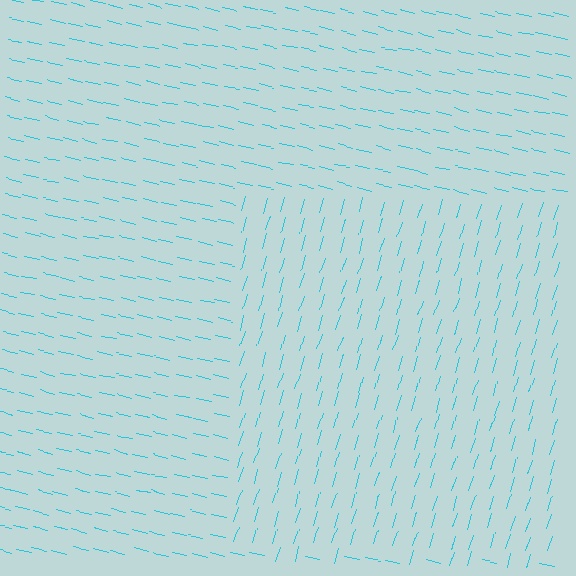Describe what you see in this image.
The image is filled with small cyan line segments. A rectangle region in the image has lines oriented differently from the surrounding lines, creating a visible texture boundary.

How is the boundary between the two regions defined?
The boundary is defined purely by a change in line orientation (approximately 86 degrees difference). All lines are the same color and thickness.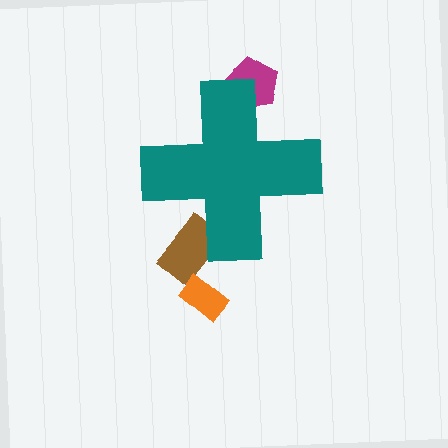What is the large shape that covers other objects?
A teal cross.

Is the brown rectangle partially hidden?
Yes, the brown rectangle is partially hidden behind the teal cross.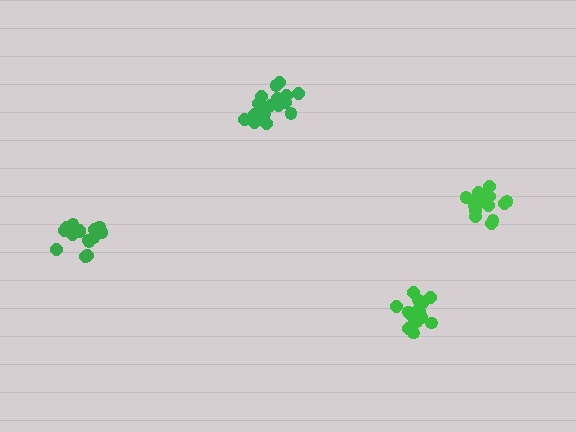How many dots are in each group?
Group 1: 15 dots, Group 2: 20 dots, Group 3: 15 dots, Group 4: 16 dots (66 total).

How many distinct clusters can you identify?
There are 4 distinct clusters.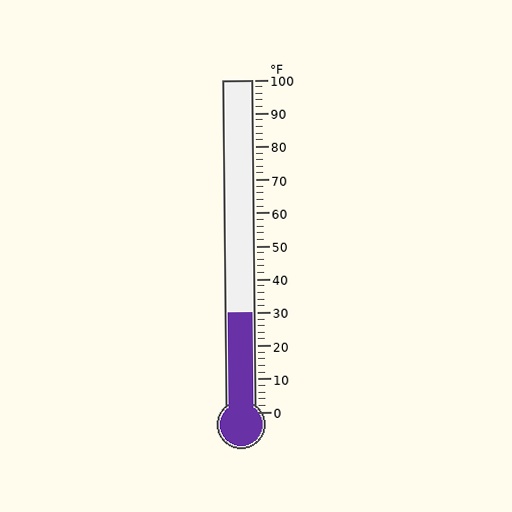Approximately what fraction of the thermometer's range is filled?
The thermometer is filled to approximately 30% of its range.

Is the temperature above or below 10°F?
The temperature is above 10°F.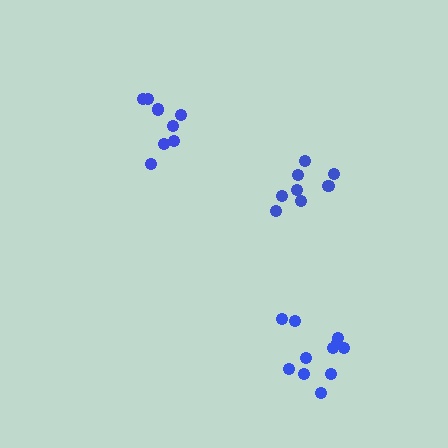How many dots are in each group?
Group 1: 8 dots, Group 2: 9 dots, Group 3: 11 dots (28 total).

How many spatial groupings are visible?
There are 3 spatial groupings.